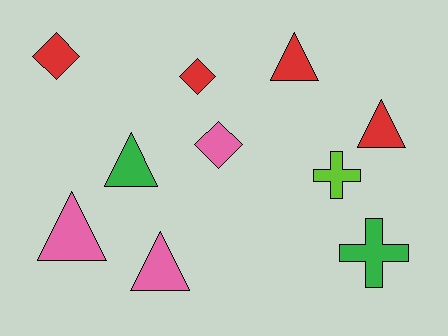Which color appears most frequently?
Red, with 4 objects.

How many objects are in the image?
There are 10 objects.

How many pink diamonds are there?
There is 1 pink diamond.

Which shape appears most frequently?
Triangle, with 5 objects.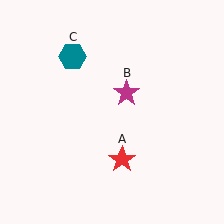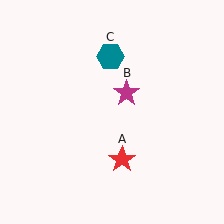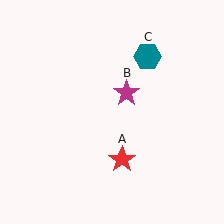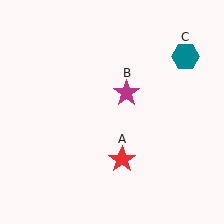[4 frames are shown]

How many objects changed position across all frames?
1 object changed position: teal hexagon (object C).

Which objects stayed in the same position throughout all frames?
Red star (object A) and magenta star (object B) remained stationary.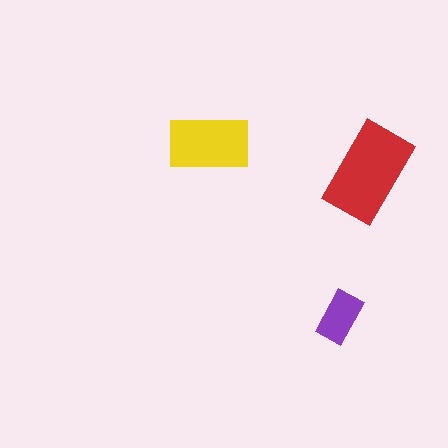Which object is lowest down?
The purple rectangle is bottommost.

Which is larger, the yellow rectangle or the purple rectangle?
The yellow one.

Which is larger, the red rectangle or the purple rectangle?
The red one.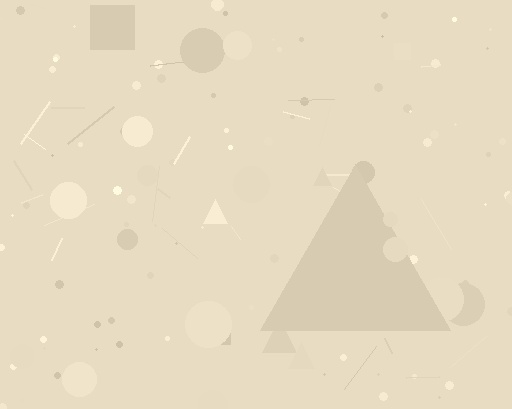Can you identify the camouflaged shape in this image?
The camouflaged shape is a triangle.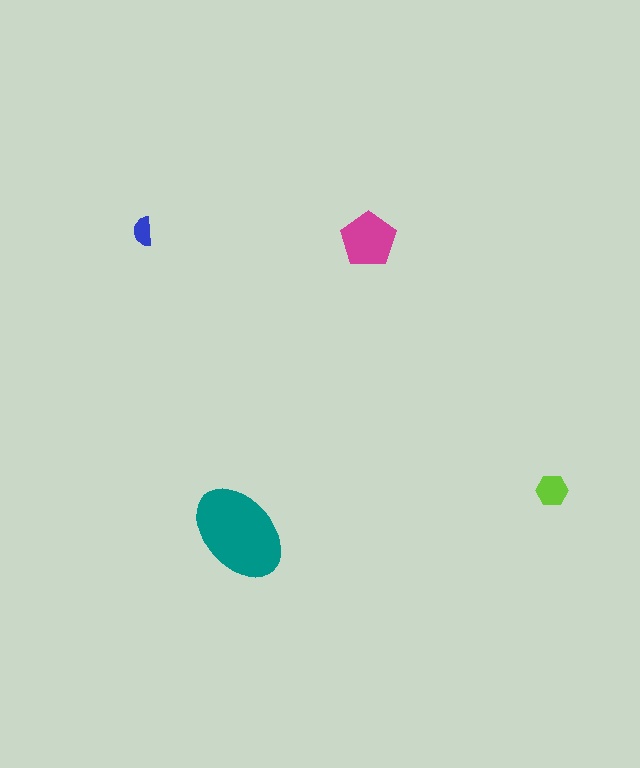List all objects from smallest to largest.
The blue semicircle, the lime hexagon, the magenta pentagon, the teal ellipse.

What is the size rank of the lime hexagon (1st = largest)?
3rd.